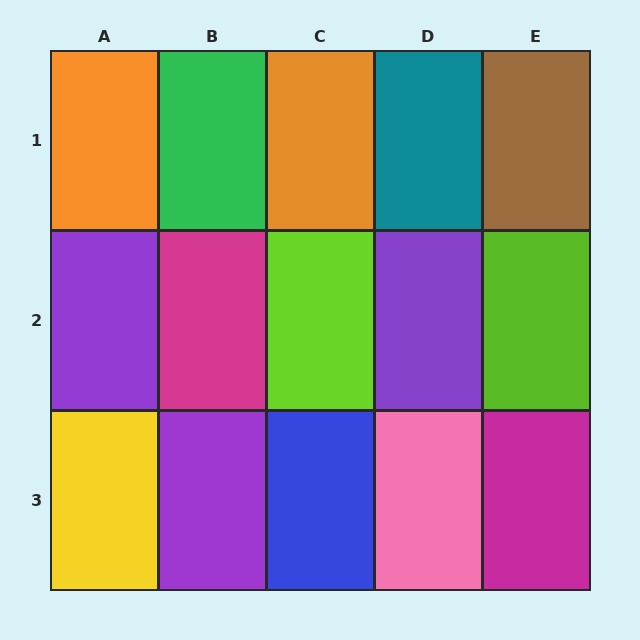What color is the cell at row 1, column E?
Brown.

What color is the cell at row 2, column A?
Purple.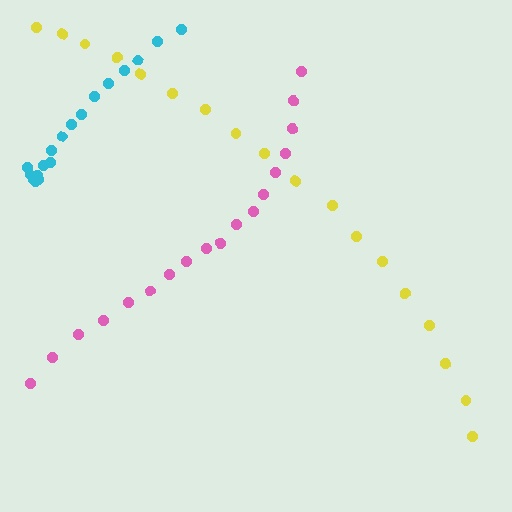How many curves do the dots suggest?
There are 3 distinct paths.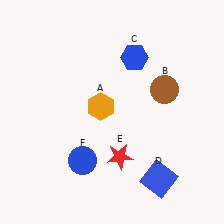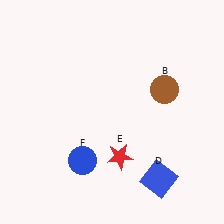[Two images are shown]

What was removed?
The blue hexagon (C), the orange hexagon (A) were removed in Image 2.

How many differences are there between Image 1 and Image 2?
There are 2 differences between the two images.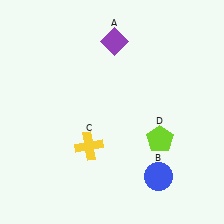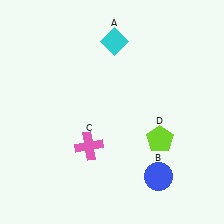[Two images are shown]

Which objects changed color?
A changed from purple to cyan. C changed from yellow to pink.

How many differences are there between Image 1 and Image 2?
There are 2 differences between the two images.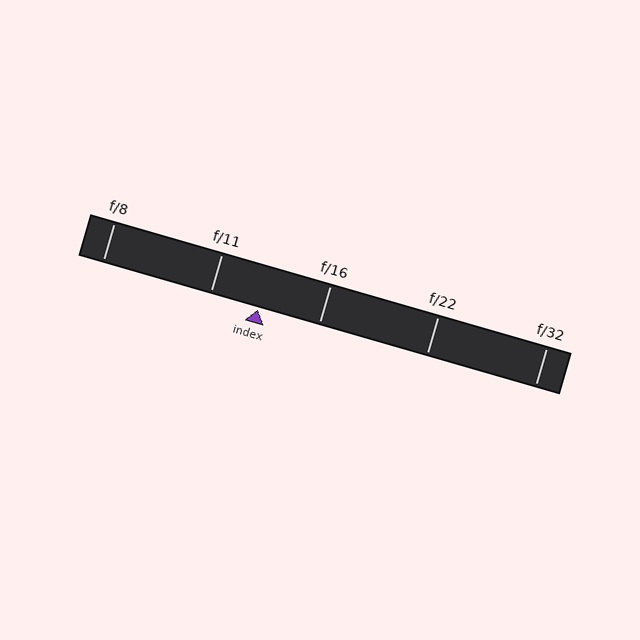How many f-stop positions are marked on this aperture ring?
There are 5 f-stop positions marked.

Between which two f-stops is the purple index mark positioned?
The index mark is between f/11 and f/16.